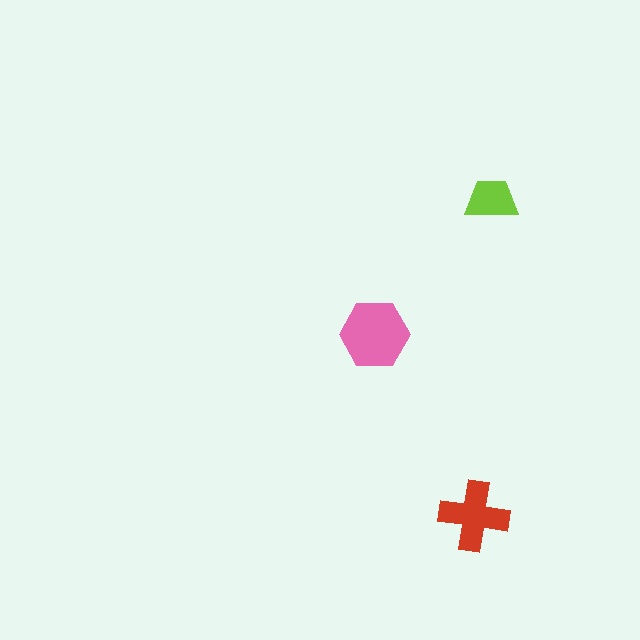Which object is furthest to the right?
The lime trapezoid is rightmost.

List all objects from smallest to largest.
The lime trapezoid, the red cross, the pink hexagon.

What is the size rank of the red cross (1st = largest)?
2nd.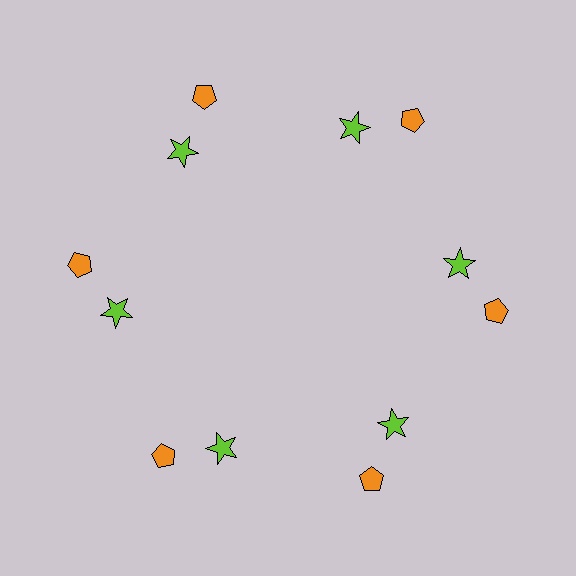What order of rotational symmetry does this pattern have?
This pattern has 6-fold rotational symmetry.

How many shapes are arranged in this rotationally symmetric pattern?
There are 12 shapes, arranged in 6 groups of 2.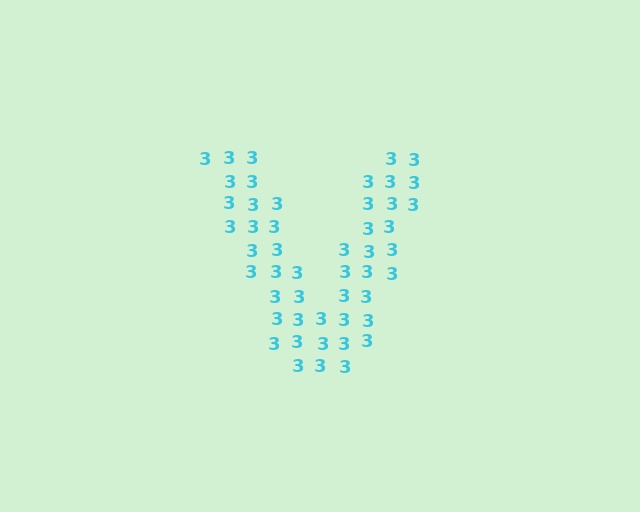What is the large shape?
The large shape is the letter V.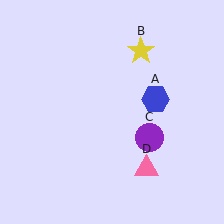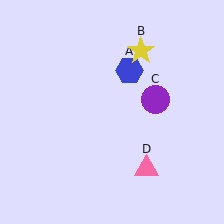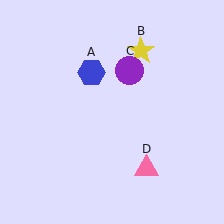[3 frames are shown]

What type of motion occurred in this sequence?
The blue hexagon (object A), purple circle (object C) rotated counterclockwise around the center of the scene.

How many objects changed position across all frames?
2 objects changed position: blue hexagon (object A), purple circle (object C).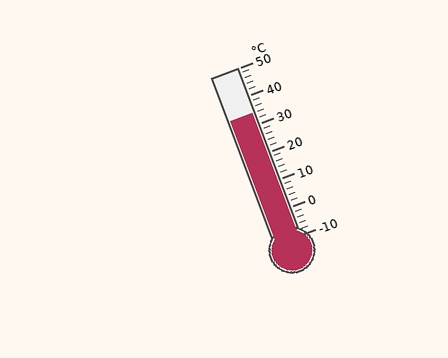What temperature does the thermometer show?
The thermometer shows approximately 34°C.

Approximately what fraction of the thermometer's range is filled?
The thermometer is filled to approximately 75% of its range.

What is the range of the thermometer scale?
The thermometer scale ranges from -10°C to 50°C.